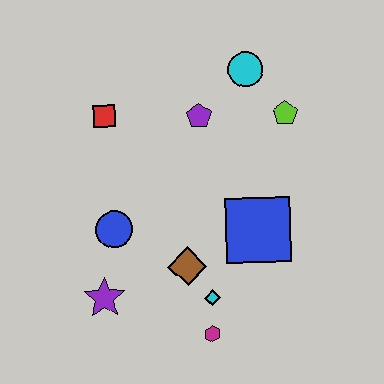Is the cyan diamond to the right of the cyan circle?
No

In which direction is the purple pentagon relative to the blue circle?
The purple pentagon is above the blue circle.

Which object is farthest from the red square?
The magenta hexagon is farthest from the red square.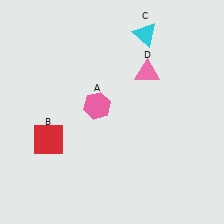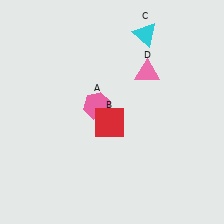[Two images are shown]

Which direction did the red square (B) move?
The red square (B) moved right.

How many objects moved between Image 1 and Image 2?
1 object moved between the two images.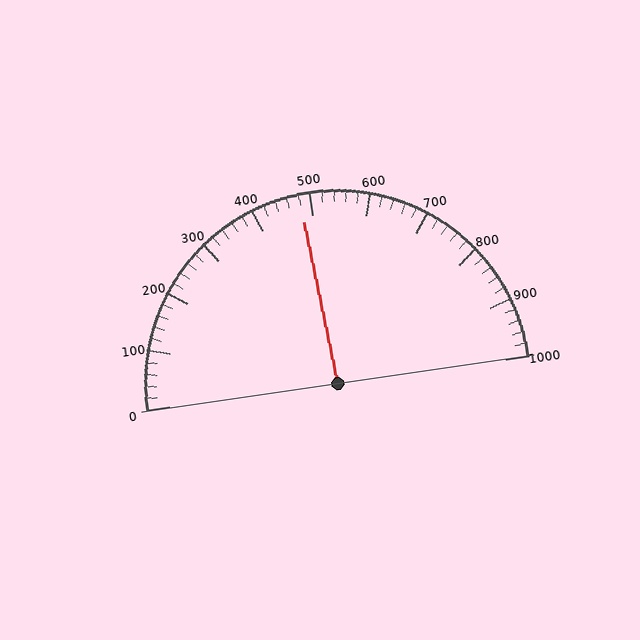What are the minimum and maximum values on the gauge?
The gauge ranges from 0 to 1000.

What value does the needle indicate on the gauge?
The needle indicates approximately 480.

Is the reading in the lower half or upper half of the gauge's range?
The reading is in the lower half of the range (0 to 1000).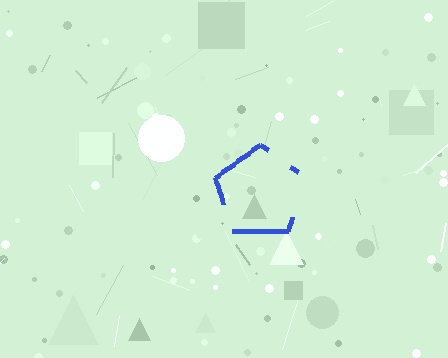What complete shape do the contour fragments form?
The contour fragments form a pentagon.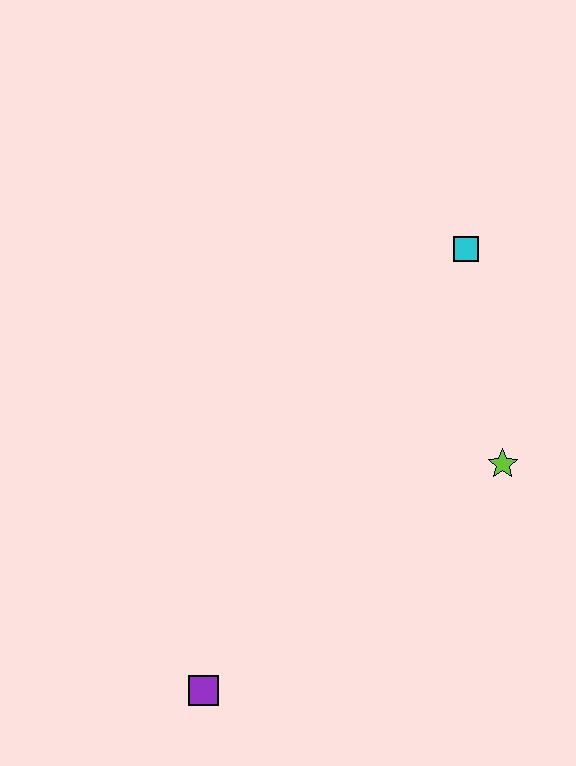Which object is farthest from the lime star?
The purple square is farthest from the lime star.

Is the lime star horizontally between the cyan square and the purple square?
No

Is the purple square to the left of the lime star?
Yes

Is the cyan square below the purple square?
No